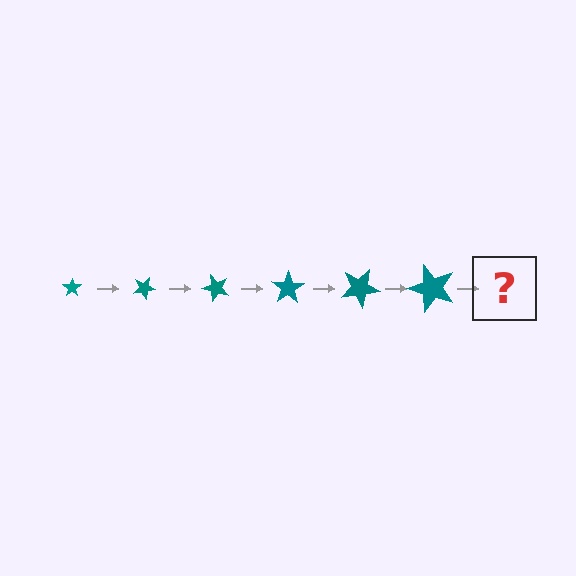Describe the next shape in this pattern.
It should be a star, larger than the previous one and rotated 150 degrees from the start.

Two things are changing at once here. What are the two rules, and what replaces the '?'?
The two rules are that the star grows larger each step and it rotates 25 degrees each step. The '?' should be a star, larger than the previous one and rotated 150 degrees from the start.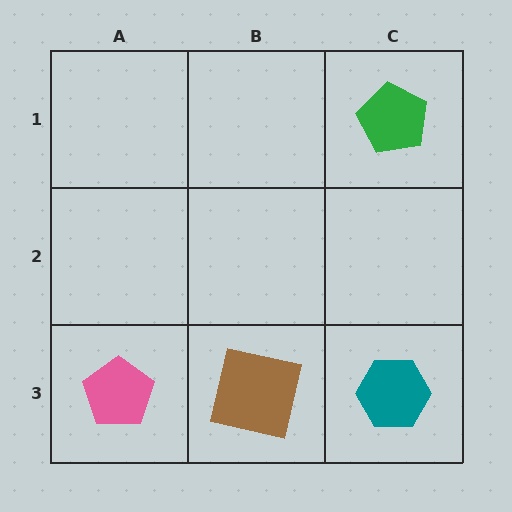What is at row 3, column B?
A brown square.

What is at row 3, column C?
A teal hexagon.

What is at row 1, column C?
A green pentagon.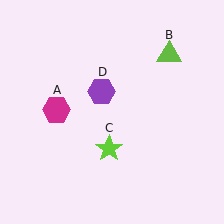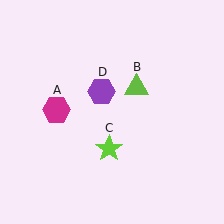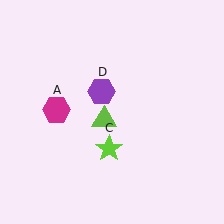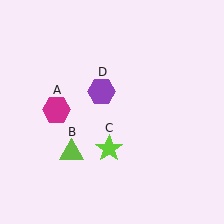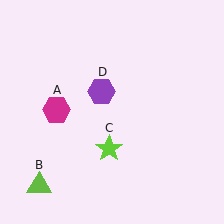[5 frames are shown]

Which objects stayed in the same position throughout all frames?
Magenta hexagon (object A) and lime star (object C) and purple hexagon (object D) remained stationary.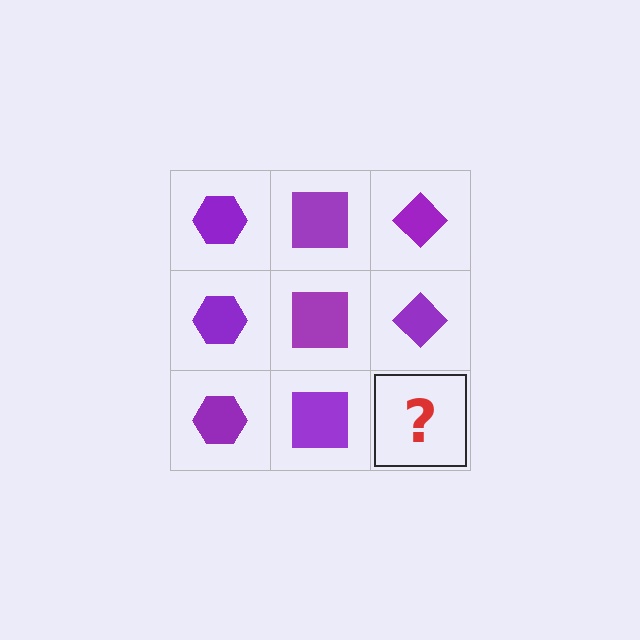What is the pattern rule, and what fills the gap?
The rule is that each column has a consistent shape. The gap should be filled with a purple diamond.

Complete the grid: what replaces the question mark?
The question mark should be replaced with a purple diamond.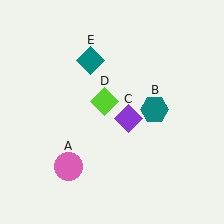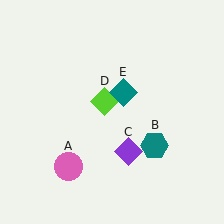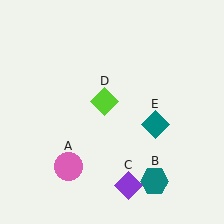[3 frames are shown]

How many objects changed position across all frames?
3 objects changed position: teal hexagon (object B), purple diamond (object C), teal diamond (object E).